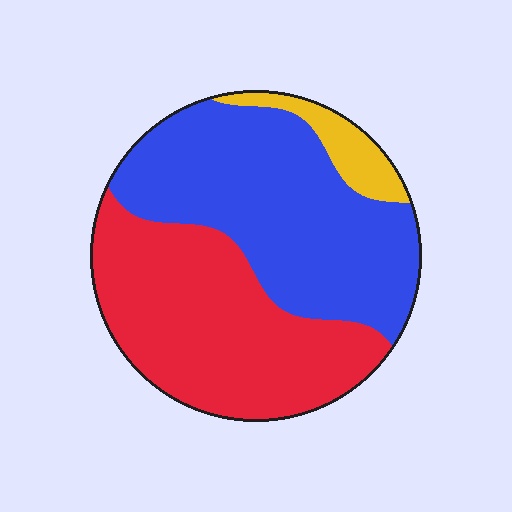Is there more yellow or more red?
Red.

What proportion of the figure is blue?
Blue takes up about one half (1/2) of the figure.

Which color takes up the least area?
Yellow, at roughly 10%.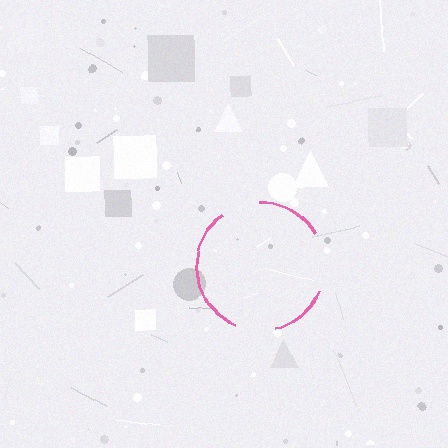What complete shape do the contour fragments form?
The contour fragments form a circle.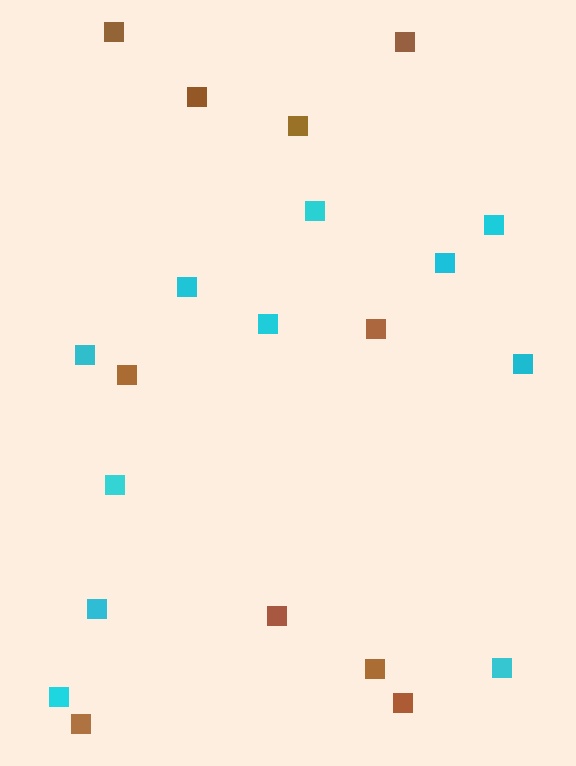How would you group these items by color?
There are 2 groups: one group of brown squares (10) and one group of cyan squares (11).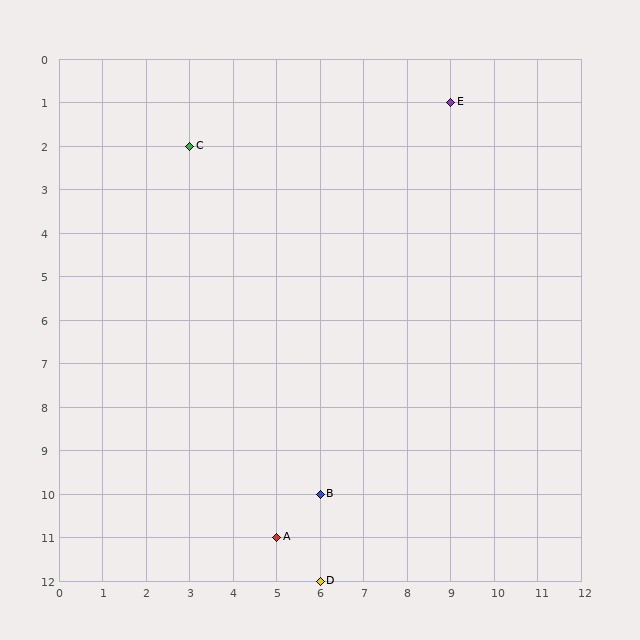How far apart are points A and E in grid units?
Points A and E are 4 columns and 10 rows apart (about 10.8 grid units diagonally).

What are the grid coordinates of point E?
Point E is at grid coordinates (9, 1).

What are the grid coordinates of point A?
Point A is at grid coordinates (5, 11).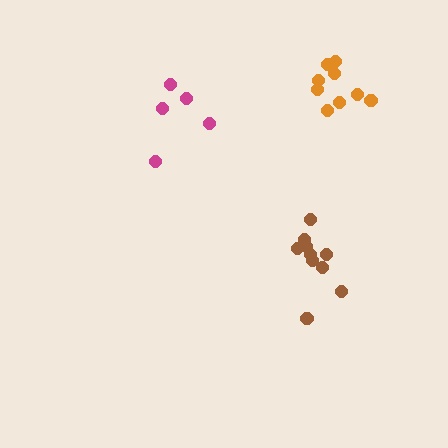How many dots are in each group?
Group 1: 10 dots, Group 2: 5 dots, Group 3: 9 dots (24 total).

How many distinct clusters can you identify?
There are 3 distinct clusters.